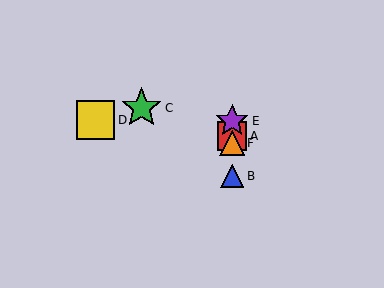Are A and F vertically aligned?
Yes, both are at x≈232.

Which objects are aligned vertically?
Objects A, B, E, F are aligned vertically.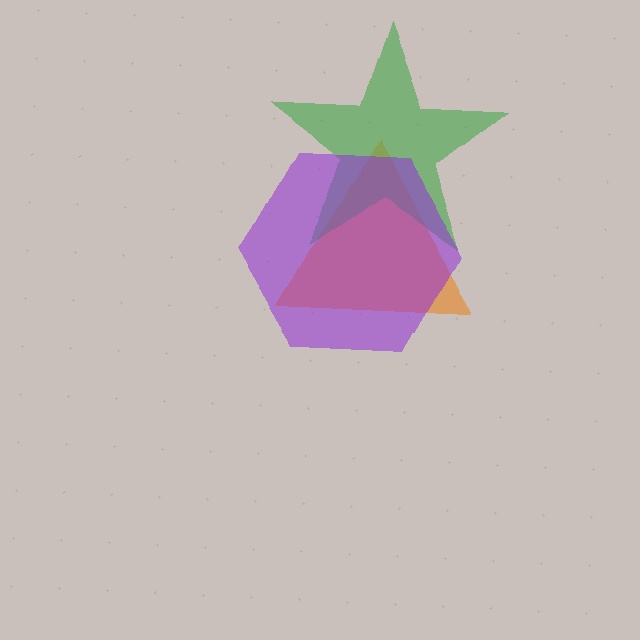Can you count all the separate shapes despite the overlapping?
Yes, there are 3 separate shapes.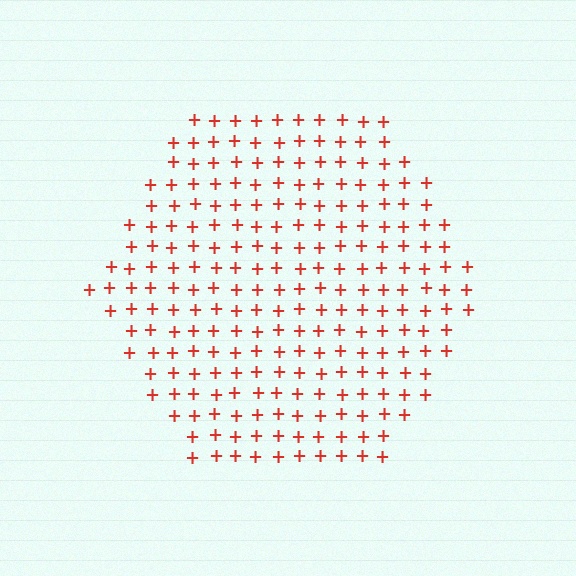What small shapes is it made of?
It is made of small plus signs.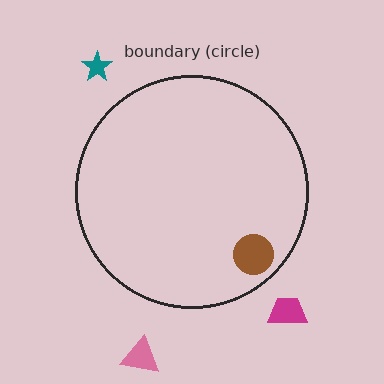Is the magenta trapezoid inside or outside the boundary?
Outside.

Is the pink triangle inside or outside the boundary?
Outside.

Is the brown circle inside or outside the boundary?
Inside.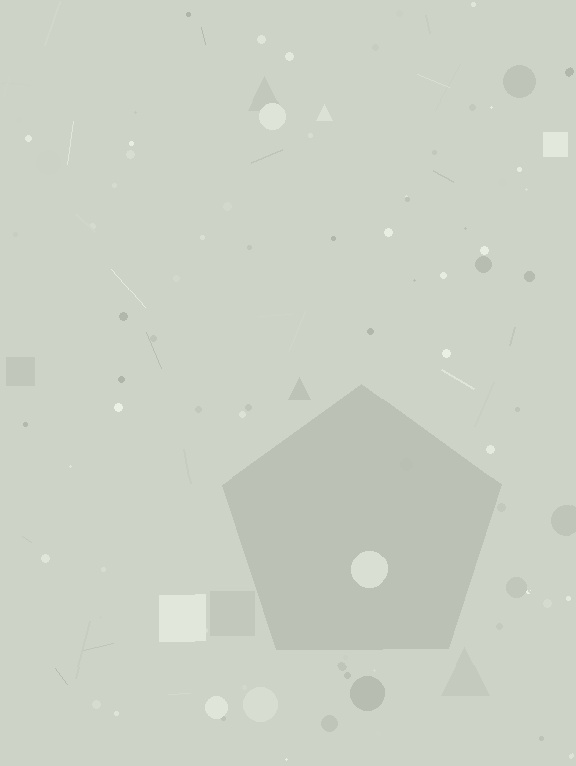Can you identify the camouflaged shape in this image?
The camouflaged shape is a pentagon.